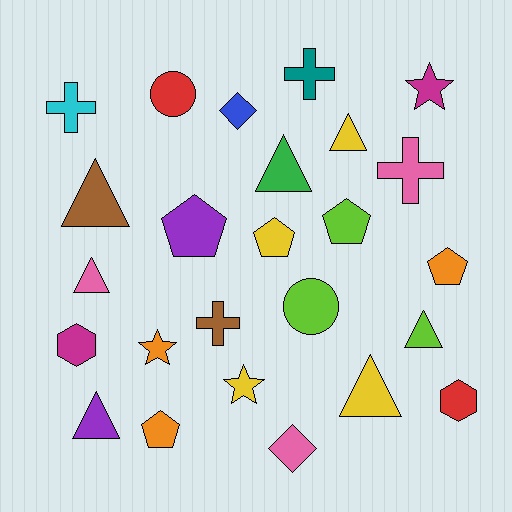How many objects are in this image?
There are 25 objects.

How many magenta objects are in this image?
There are 2 magenta objects.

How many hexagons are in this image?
There are 2 hexagons.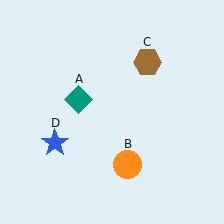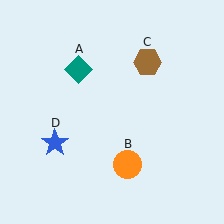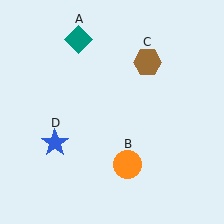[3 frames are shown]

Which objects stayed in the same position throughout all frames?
Orange circle (object B) and brown hexagon (object C) and blue star (object D) remained stationary.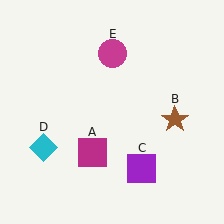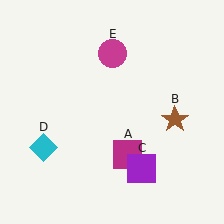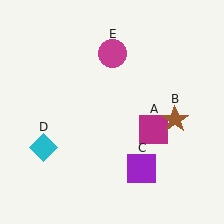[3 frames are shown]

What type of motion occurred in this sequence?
The magenta square (object A) rotated counterclockwise around the center of the scene.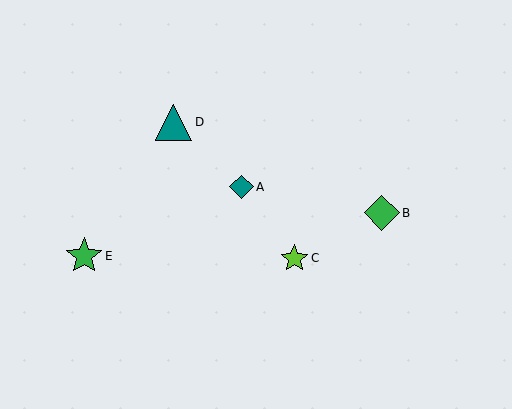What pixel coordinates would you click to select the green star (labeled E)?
Click at (84, 256) to select the green star E.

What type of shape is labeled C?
Shape C is a lime star.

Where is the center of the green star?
The center of the green star is at (84, 256).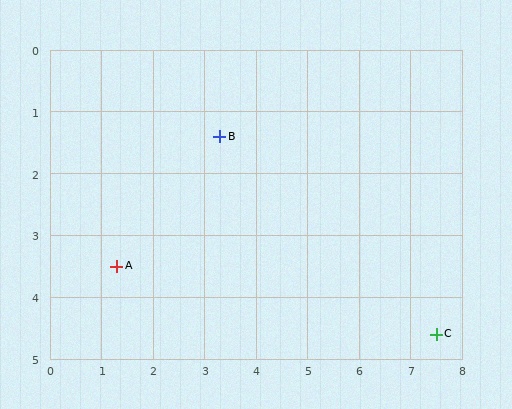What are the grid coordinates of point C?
Point C is at approximately (7.5, 4.6).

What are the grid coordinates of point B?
Point B is at approximately (3.3, 1.4).